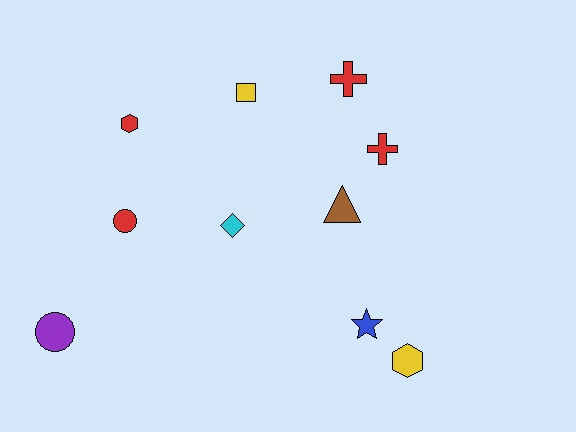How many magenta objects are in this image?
There are no magenta objects.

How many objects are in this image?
There are 10 objects.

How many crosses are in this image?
There are 2 crosses.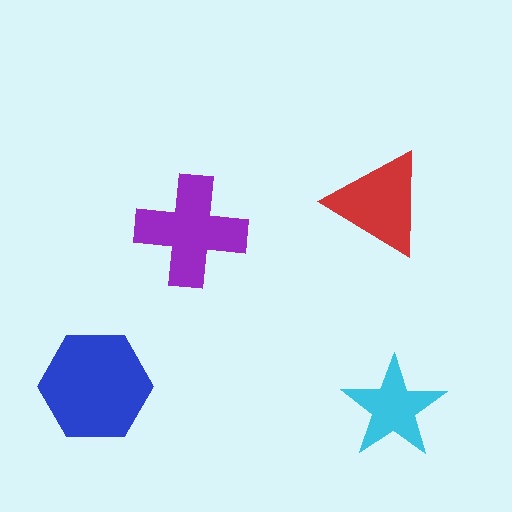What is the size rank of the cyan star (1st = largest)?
4th.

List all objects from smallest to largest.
The cyan star, the red triangle, the purple cross, the blue hexagon.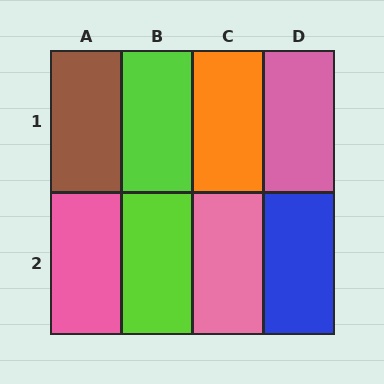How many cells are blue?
1 cell is blue.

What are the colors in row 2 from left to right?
Pink, lime, pink, blue.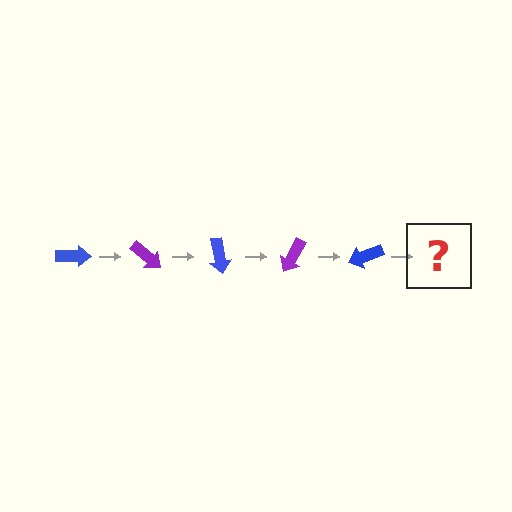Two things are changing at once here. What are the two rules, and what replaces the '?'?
The two rules are that it rotates 40 degrees each step and the color cycles through blue and purple. The '?' should be a purple arrow, rotated 200 degrees from the start.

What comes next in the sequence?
The next element should be a purple arrow, rotated 200 degrees from the start.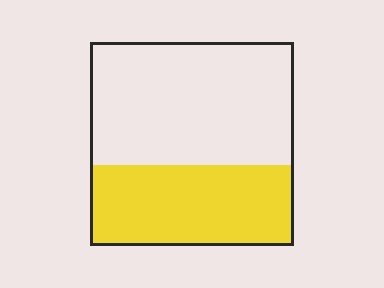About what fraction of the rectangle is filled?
About two fifths (2/5).